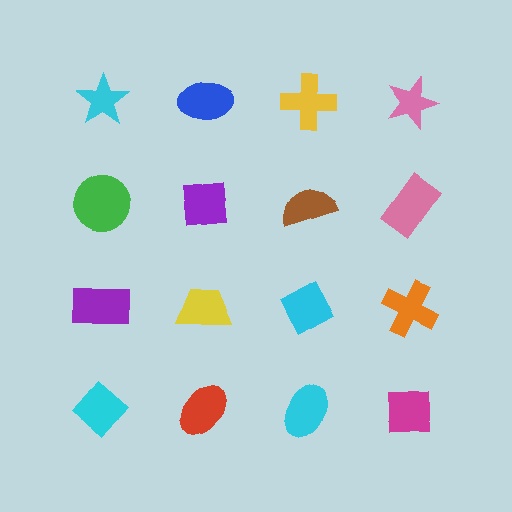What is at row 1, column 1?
A cyan star.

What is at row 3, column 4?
An orange cross.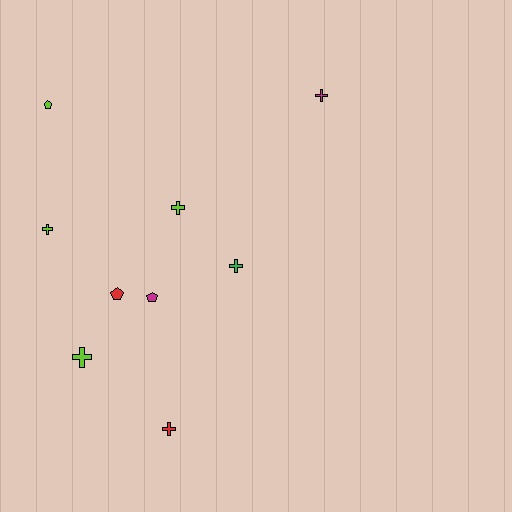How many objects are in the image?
There are 9 objects.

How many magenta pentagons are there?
There is 1 magenta pentagon.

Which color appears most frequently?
Lime, with 4 objects.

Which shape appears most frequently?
Cross, with 6 objects.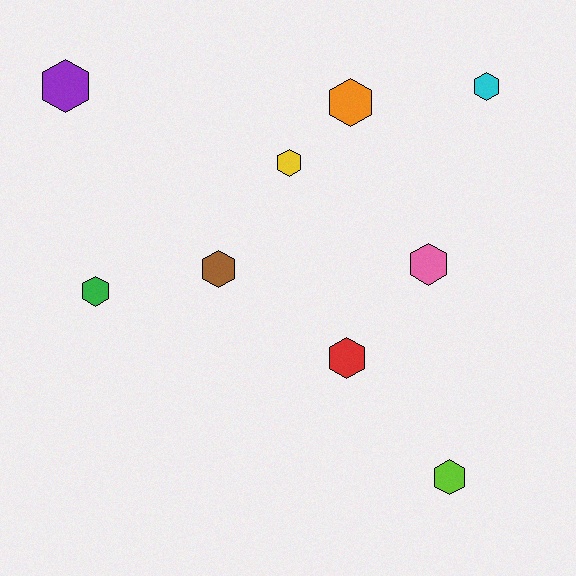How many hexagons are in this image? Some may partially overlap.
There are 9 hexagons.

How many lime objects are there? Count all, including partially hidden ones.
There is 1 lime object.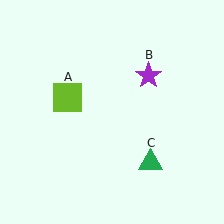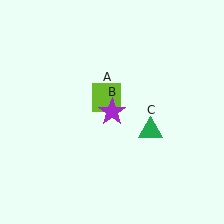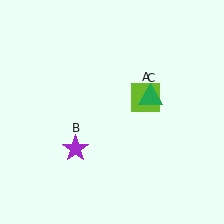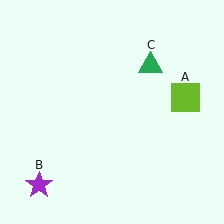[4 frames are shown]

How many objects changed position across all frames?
3 objects changed position: lime square (object A), purple star (object B), green triangle (object C).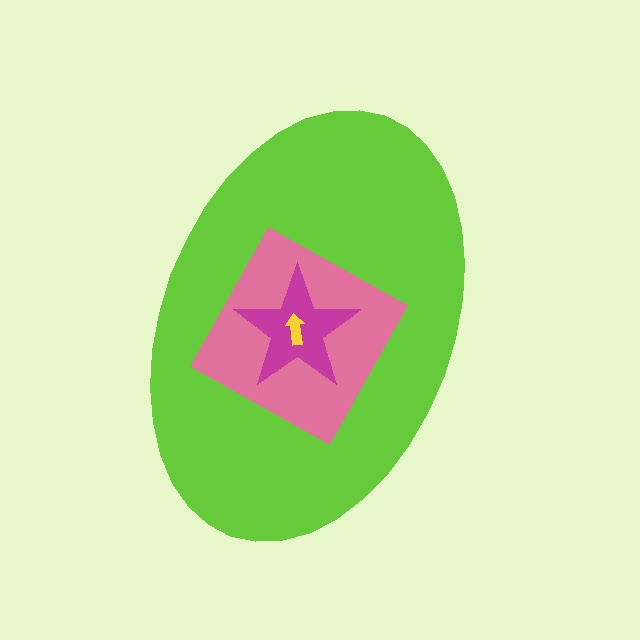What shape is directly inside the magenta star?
The yellow arrow.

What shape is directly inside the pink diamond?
The magenta star.